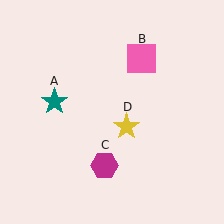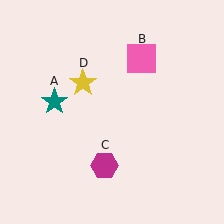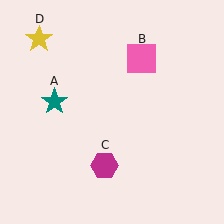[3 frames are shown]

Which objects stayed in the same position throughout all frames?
Teal star (object A) and pink square (object B) and magenta hexagon (object C) remained stationary.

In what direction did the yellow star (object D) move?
The yellow star (object D) moved up and to the left.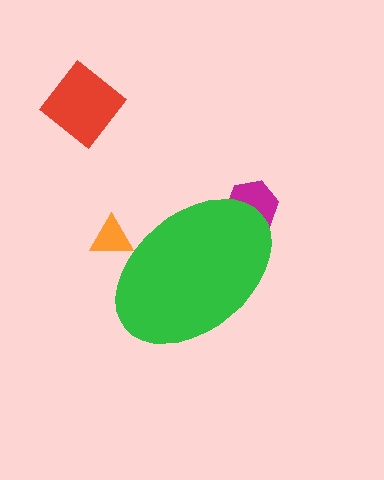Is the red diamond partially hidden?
No, the red diamond is fully visible.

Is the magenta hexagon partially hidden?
Yes, the magenta hexagon is partially hidden behind the green ellipse.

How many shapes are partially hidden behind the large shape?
2 shapes are partially hidden.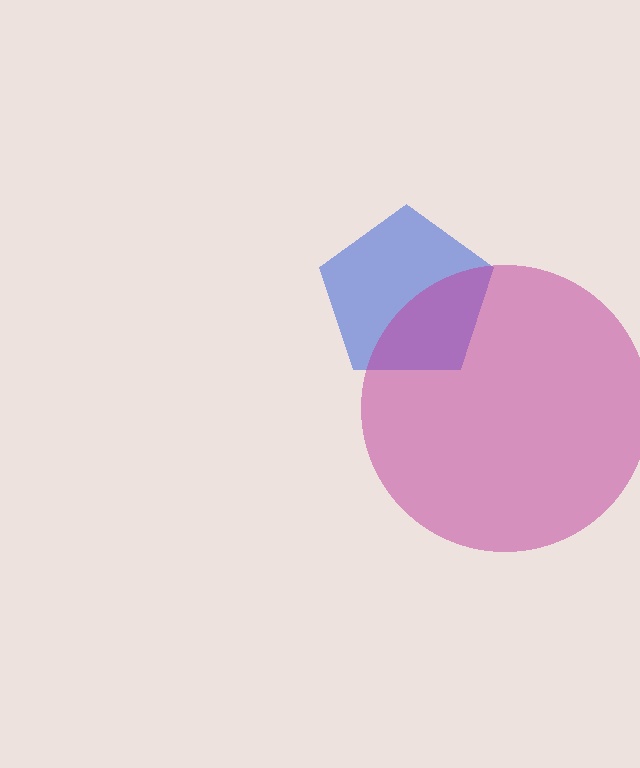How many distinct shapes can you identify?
There are 2 distinct shapes: a blue pentagon, a magenta circle.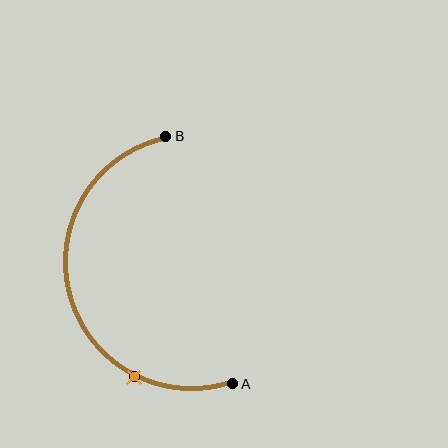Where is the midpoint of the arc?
The arc midpoint is the point on the curve farthest from the straight line joining A and B. It sits to the left of that line.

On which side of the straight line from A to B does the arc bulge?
The arc bulges to the left of the straight line connecting A and B.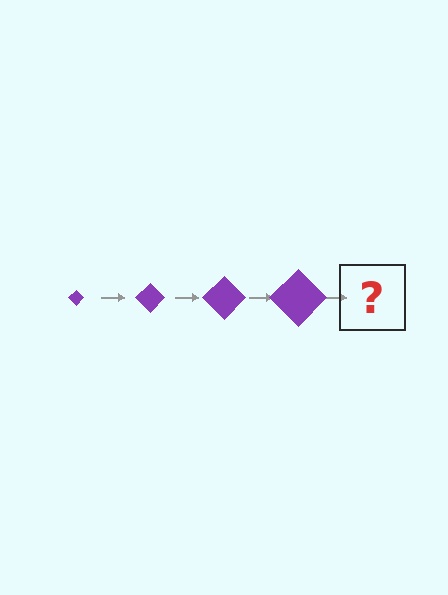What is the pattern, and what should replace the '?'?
The pattern is that the diamond gets progressively larger each step. The '?' should be a purple diamond, larger than the previous one.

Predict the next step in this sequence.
The next step is a purple diamond, larger than the previous one.